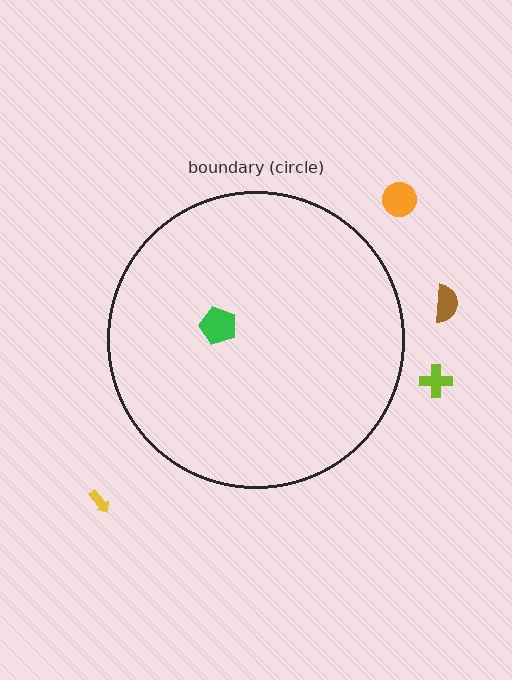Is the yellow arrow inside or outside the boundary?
Outside.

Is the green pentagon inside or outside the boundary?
Inside.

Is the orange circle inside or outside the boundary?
Outside.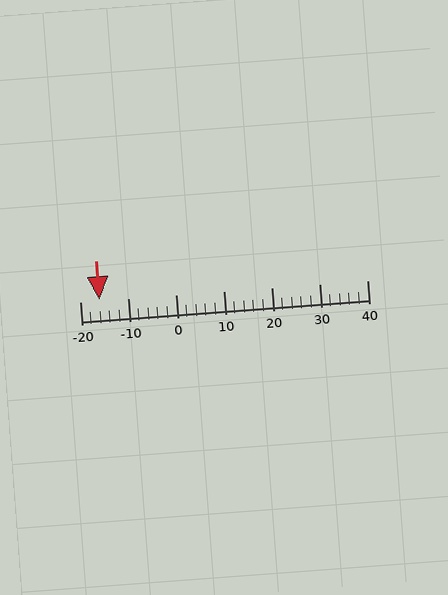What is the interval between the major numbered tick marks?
The major tick marks are spaced 10 units apart.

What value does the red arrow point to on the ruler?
The red arrow points to approximately -16.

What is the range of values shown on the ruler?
The ruler shows values from -20 to 40.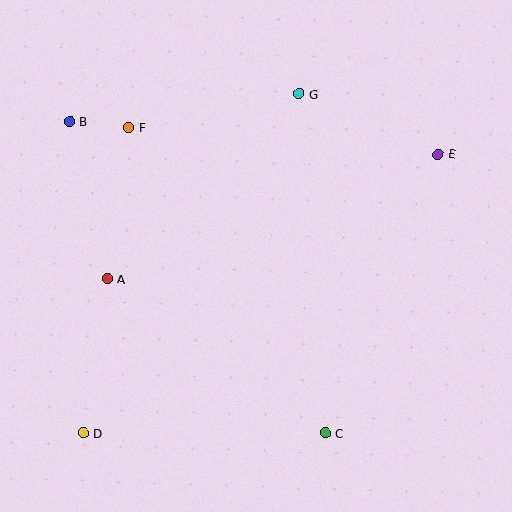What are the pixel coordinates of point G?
Point G is at (299, 94).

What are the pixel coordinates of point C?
Point C is at (325, 433).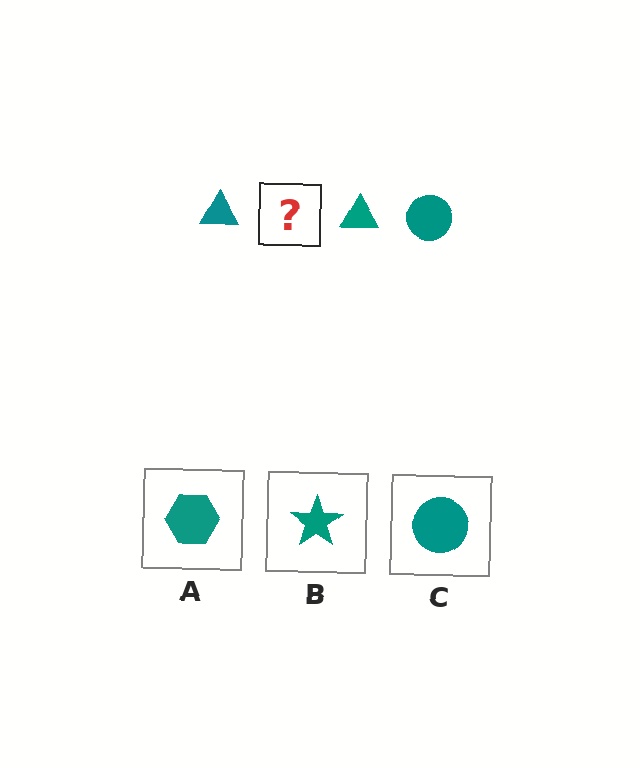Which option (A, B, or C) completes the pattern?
C.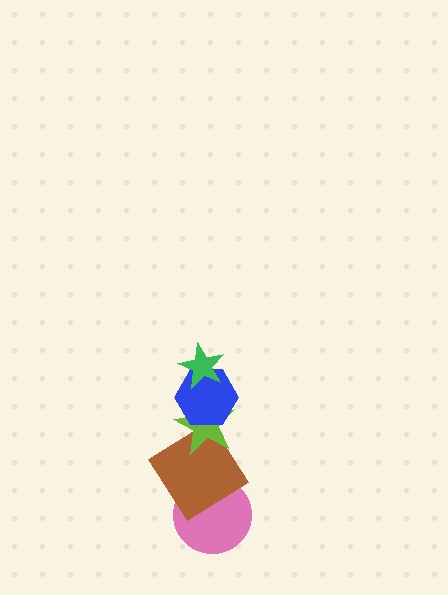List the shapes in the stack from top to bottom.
From top to bottom: the green star, the blue hexagon, the lime star, the brown diamond, the pink circle.